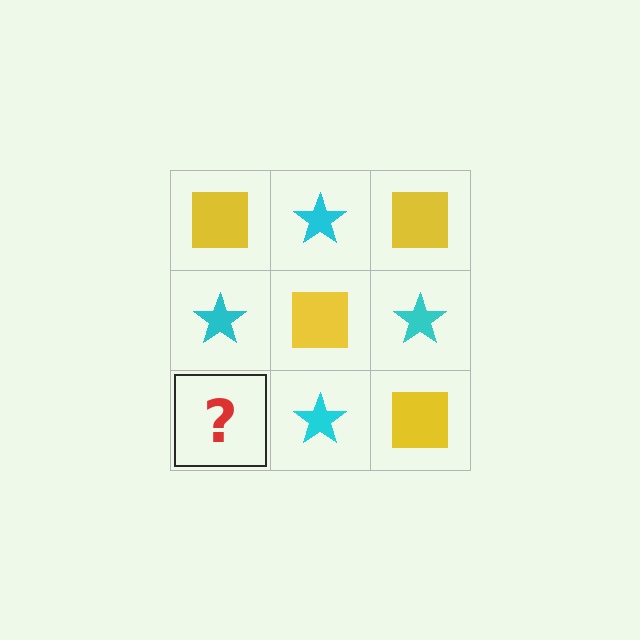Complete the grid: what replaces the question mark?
The question mark should be replaced with a yellow square.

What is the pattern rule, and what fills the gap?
The rule is that it alternates yellow square and cyan star in a checkerboard pattern. The gap should be filled with a yellow square.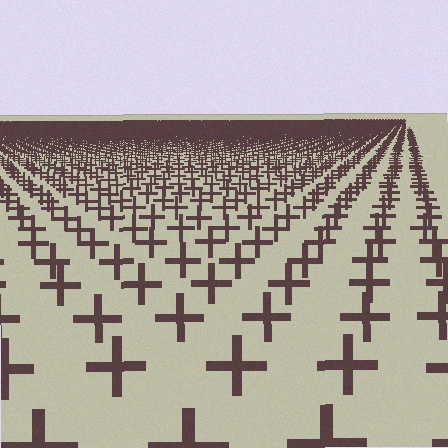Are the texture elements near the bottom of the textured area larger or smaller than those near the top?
Larger. Near the bottom, elements are closer to the viewer and appear at a bigger on-screen size.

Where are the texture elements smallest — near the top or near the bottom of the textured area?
Near the top.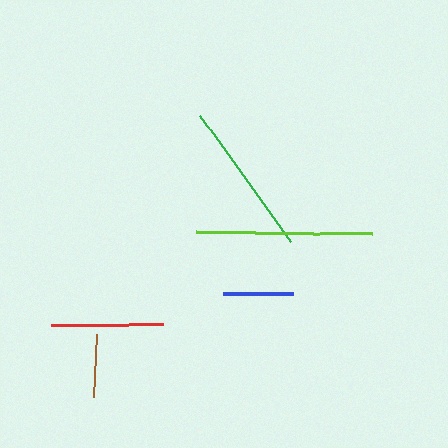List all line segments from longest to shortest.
From longest to shortest: lime, green, red, blue, brown.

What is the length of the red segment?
The red segment is approximately 111 pixels long.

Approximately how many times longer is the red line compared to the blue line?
The red line is approximately 1.6 times the length of the blue line.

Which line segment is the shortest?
The brown line is the shortest at approximately 64 pixels.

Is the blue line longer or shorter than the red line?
The red line is longer than the blue line.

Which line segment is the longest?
The lime line is the longest at approximately 176 pixels.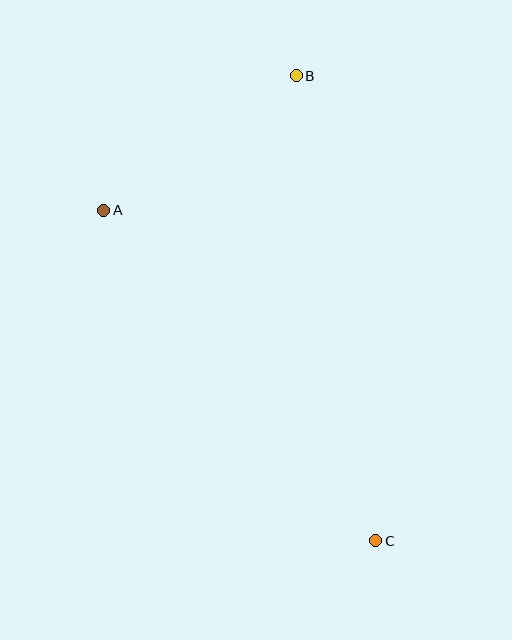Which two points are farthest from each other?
Points B and C are farthest from each other.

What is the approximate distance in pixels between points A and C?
The distance between A and C is approximately 428 pixels.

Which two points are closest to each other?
Points A and B are closest to each other.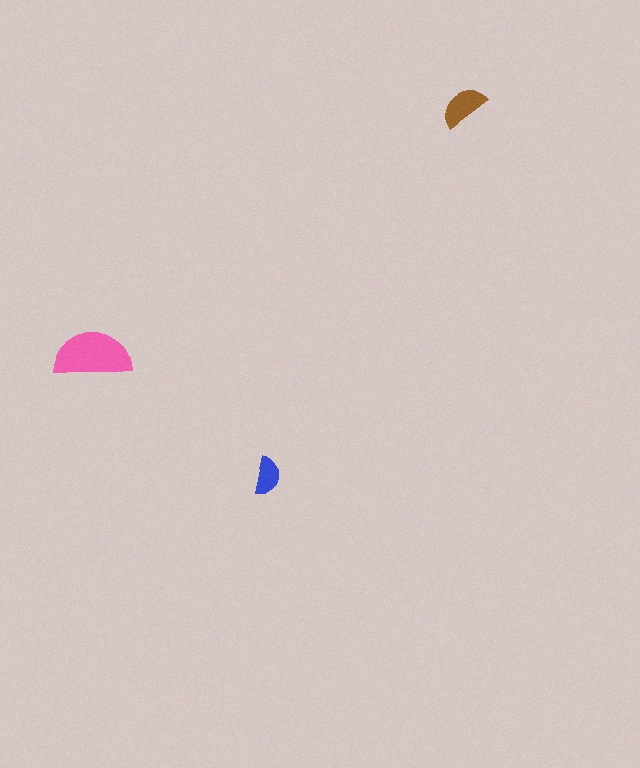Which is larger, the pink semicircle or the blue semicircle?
The pink one.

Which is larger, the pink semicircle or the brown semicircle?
The pink one.